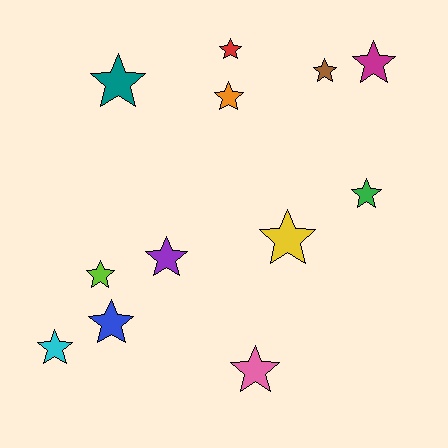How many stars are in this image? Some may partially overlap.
There are 12 stars.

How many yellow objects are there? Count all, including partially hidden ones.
There is 1 yellow object.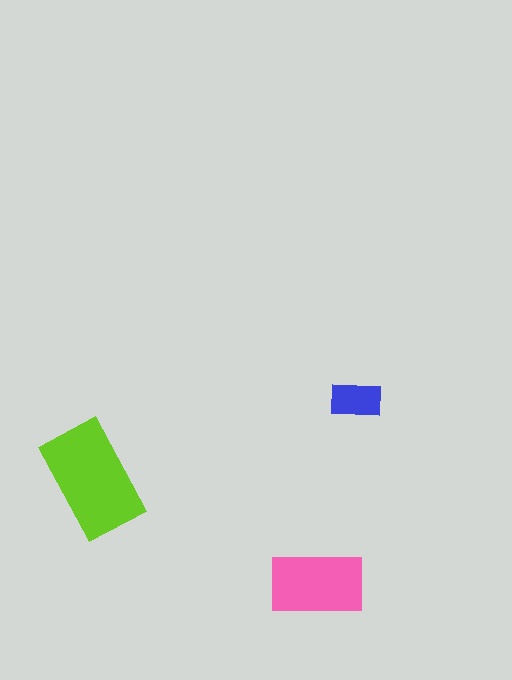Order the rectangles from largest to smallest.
the lime one, the pink one, the blue one.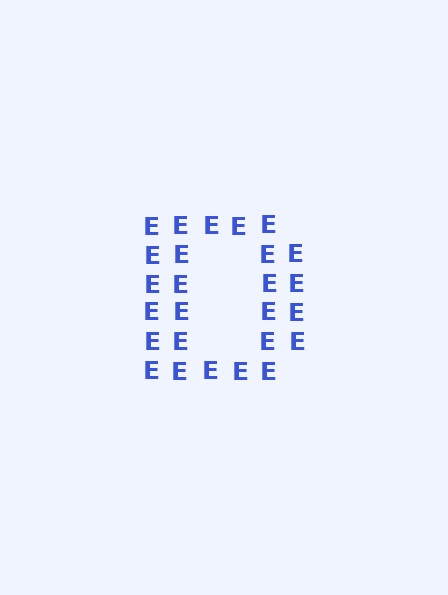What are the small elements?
The small elements are letter E's.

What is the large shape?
The large shape is the letter D.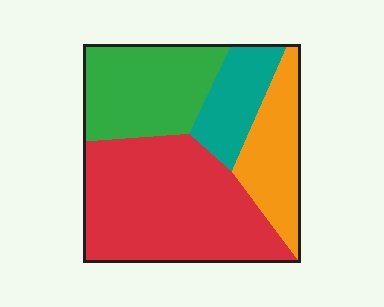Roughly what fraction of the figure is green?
Green covers 25% of the figure.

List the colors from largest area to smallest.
From largest to smallest: red, green, orange, teal.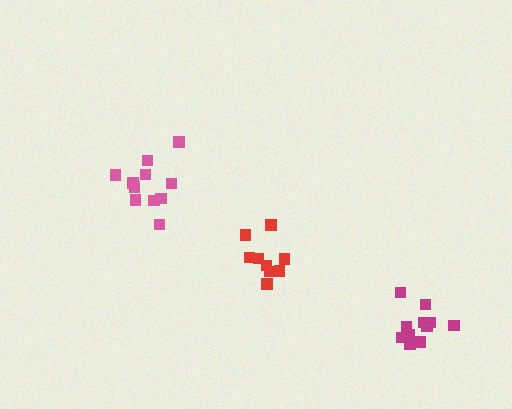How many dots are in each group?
Group 1: 9 dots, Group 2: 12 dots, Group 3: 11 dots (32 total).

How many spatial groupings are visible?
There are 3 spatial groupings.